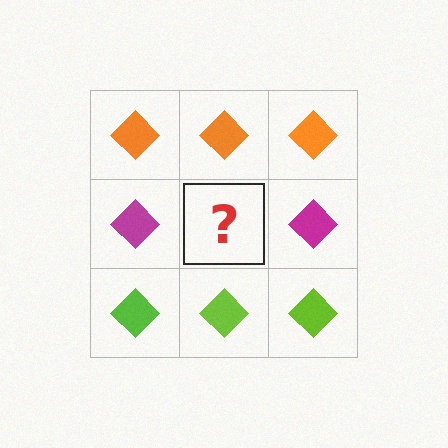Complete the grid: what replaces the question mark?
The question mark should be replaced with a magenta diamond.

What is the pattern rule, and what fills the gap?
The rule is that each row has a consistent color. The gap should be filled with a magenta diamond.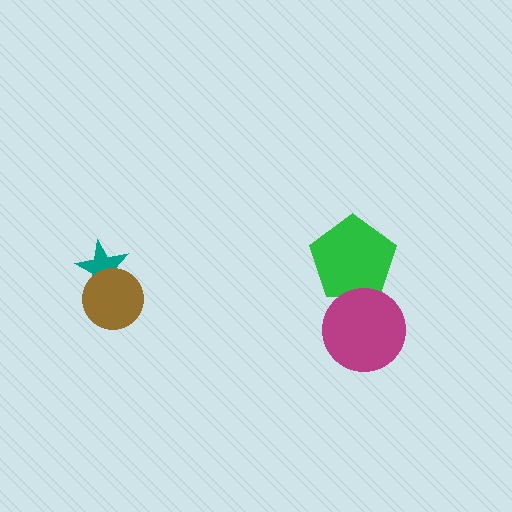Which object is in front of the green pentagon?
The magenta circle is in front of the green pentagon.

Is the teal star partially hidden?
Yes, it is partially covered by another shape.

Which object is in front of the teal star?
The brown circle is in front of the teal star.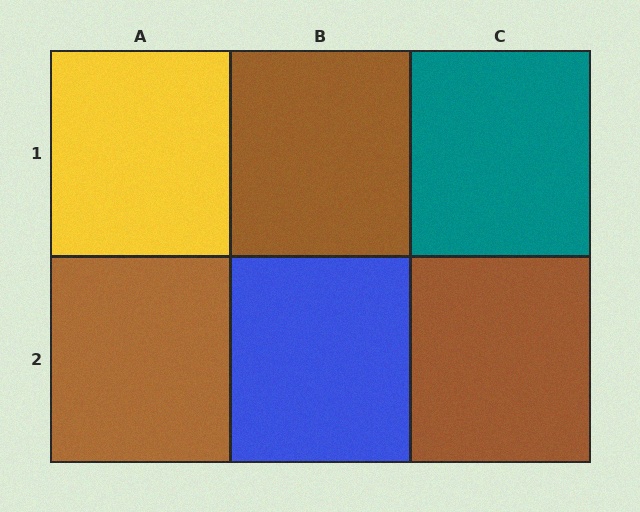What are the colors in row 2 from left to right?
Brown, blue, brown.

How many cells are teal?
1 cell is teal.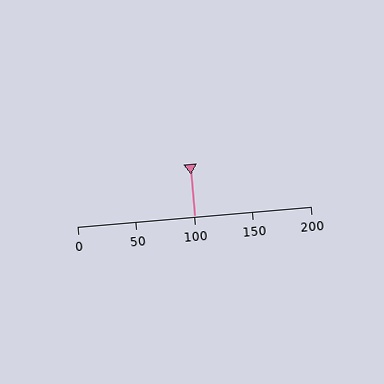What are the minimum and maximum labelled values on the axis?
The axis runs from 0 to 200.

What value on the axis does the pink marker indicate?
The marker indicates approximately 100.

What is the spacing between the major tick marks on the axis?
The major ticks are spaced 50 apart.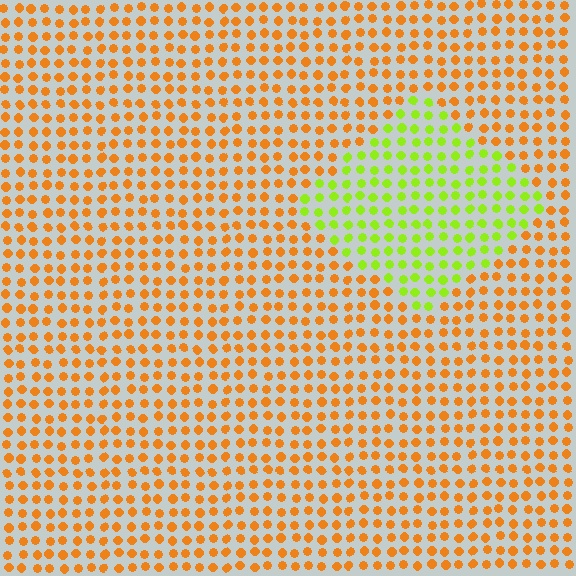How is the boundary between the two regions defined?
The boundary is defined purely by a slight shift in hue (about 58 degrees). Spacing, size, and orientation are identical on both sides.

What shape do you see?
I see a diamond.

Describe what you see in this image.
The image is filled with small orange elements in a uniform arrangement. A diamond-shaped region is visible where the elements are tinted to a slightly different hue, forming a subtle color boundary.